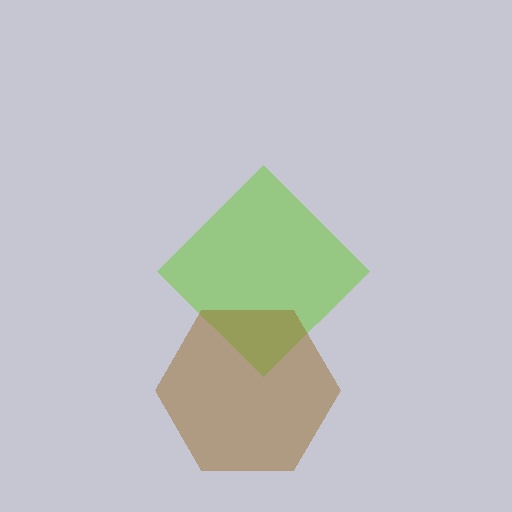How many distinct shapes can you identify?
There are 2 distinct shapes: a lime diamond, a brown hexagon.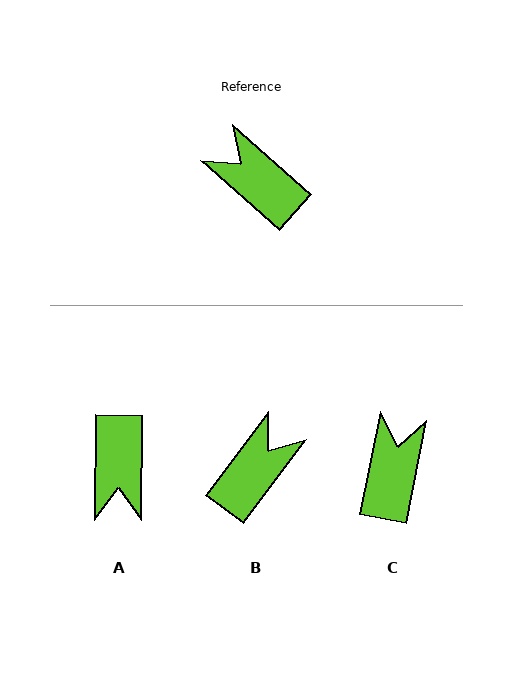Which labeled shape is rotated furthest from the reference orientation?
A, about 131 degrees away.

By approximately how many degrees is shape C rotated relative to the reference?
Approximately 60 degrees clockwise.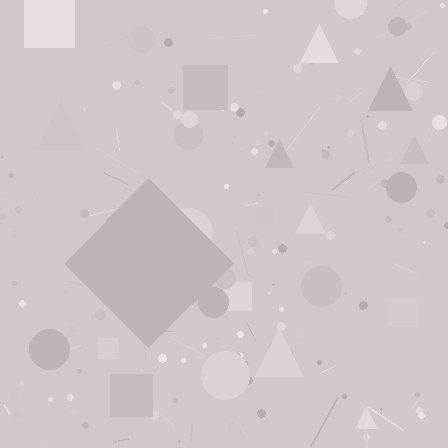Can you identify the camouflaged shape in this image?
The camouflaged shape is a diamond.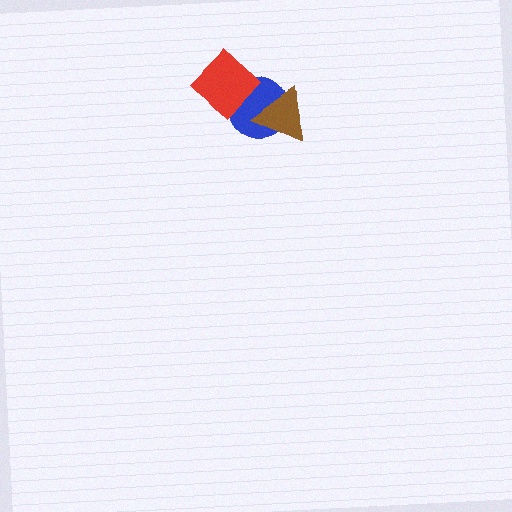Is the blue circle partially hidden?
Yes, it is partially covered by another shape.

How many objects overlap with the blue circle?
2 objects overlap with the blue circle.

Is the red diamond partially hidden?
No, no other shape covers it.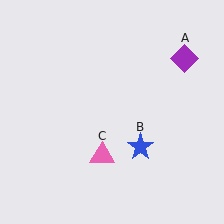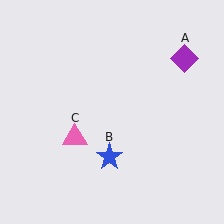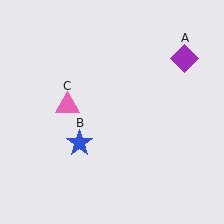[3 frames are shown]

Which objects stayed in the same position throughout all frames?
Purple diamond (object A) remained stationary.